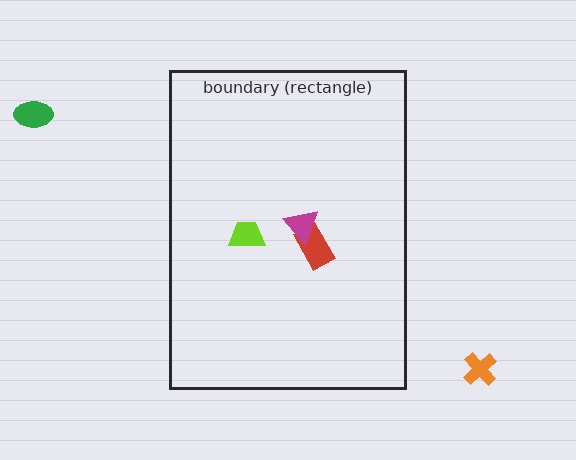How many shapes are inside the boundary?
3 inside, 2 outside.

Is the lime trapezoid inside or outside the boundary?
Inside.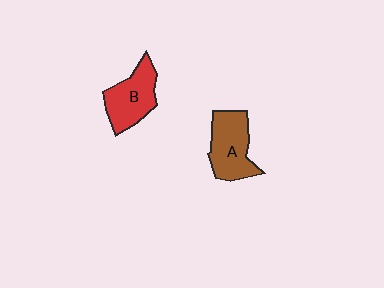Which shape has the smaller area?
Shape B (red).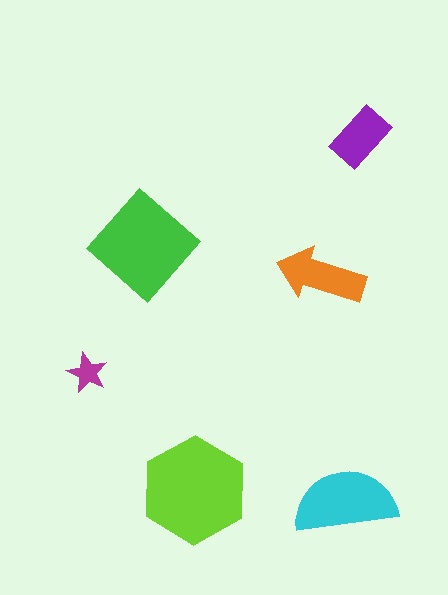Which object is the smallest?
The magenta star.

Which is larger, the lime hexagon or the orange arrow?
The lime hexagon.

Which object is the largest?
The lime hexagon.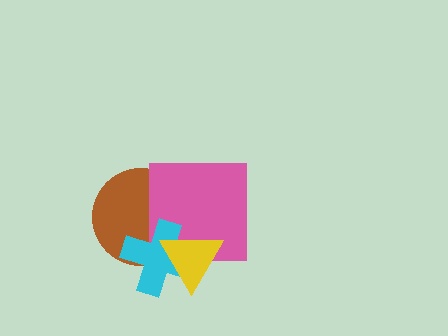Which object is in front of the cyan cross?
The yellow triangle is in front of the cyan cross.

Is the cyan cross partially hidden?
Yes, it is partially covered by another shape.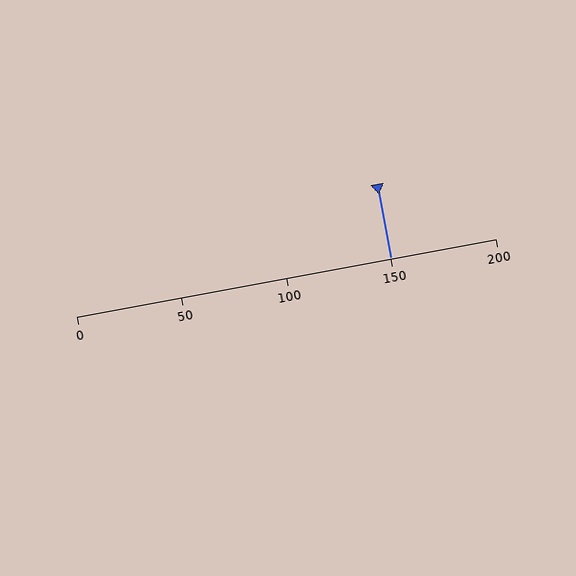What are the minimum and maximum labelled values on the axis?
The axis runs from 0 to 200.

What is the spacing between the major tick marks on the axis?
The major ticks are spaced 50 apart.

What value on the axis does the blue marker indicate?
The marker indicates approximately 150.